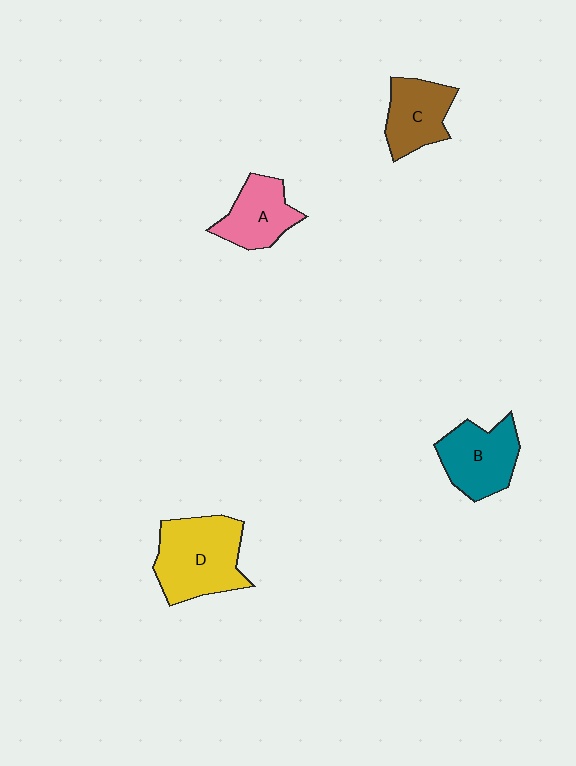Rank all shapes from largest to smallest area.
From largest to smallest: D (yellow), B (teal), C (brown), A (pink).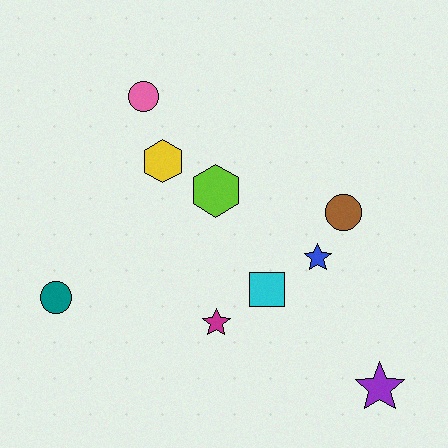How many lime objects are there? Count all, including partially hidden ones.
There is 1 lime object.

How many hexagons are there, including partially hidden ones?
There are 2 hexagons.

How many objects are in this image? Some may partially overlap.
There are 9 objects.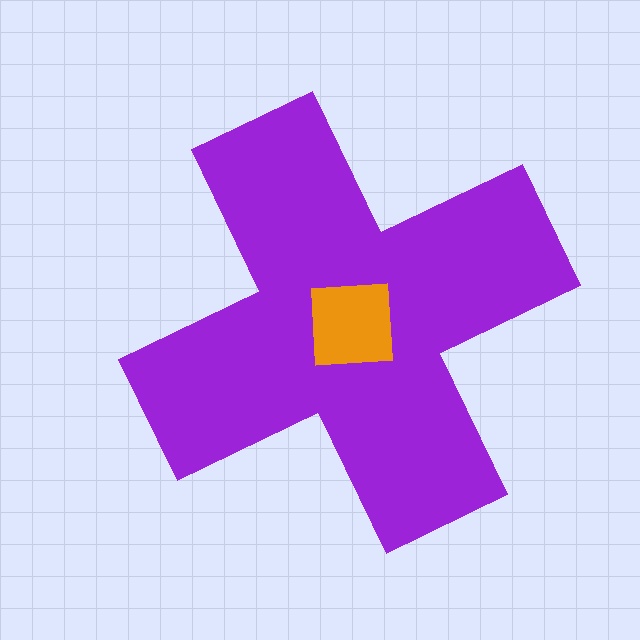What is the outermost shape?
The purple cross.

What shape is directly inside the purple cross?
The orange square.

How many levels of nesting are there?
2.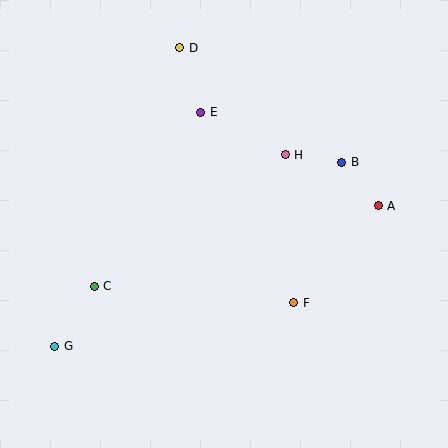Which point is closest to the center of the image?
Point H at (285, 155) is closest to the center.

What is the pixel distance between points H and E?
The distance between H and E is 95 pixels.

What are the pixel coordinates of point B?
Point B is at (342, 162).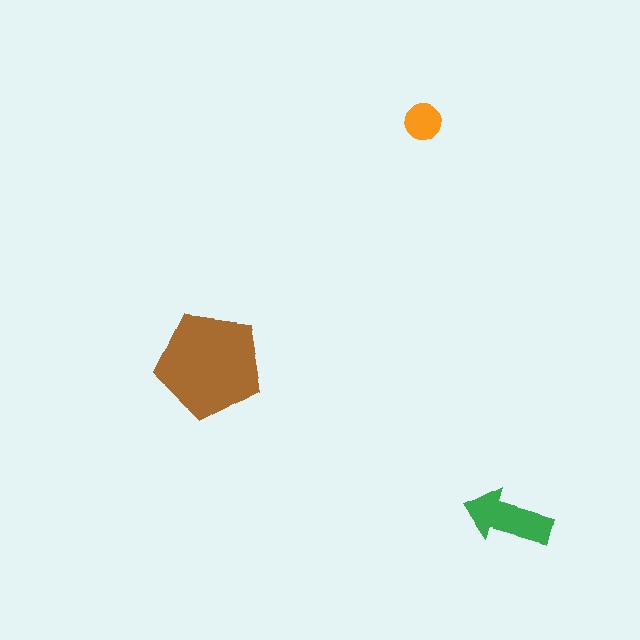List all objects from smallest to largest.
The orange circle, the green arrow, the brown pentagon.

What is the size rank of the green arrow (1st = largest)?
2nd.